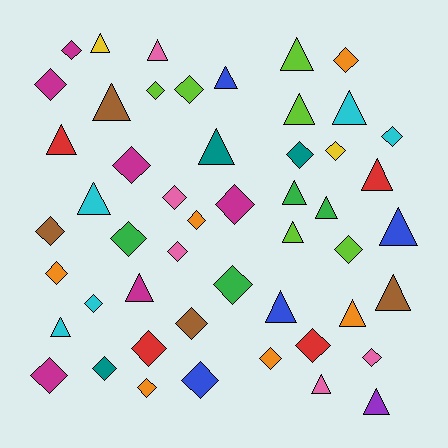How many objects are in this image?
There are 50 objects.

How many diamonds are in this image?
There are 28 diamonds.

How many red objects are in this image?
There are 4 red objects.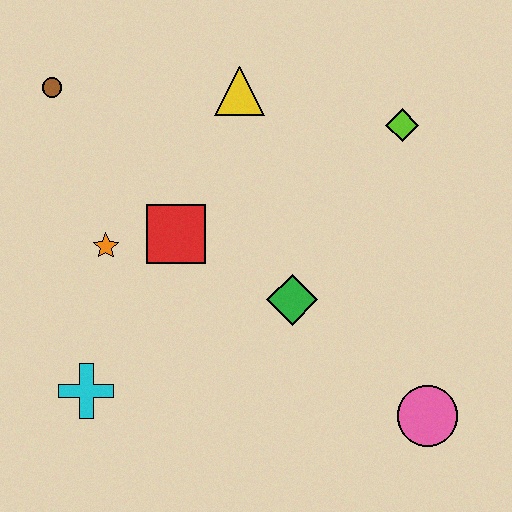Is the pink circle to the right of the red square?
Yes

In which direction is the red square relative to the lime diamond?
The red square is to the left of the lime diamond.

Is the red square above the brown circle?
No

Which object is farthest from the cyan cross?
The lime diamond is farthest from the cyan cross.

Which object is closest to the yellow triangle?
The red square is closest to the yellow triangle.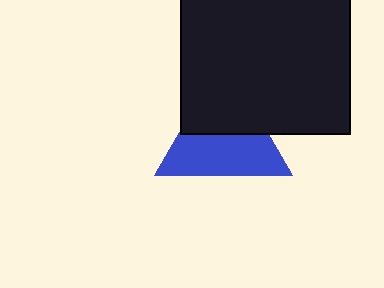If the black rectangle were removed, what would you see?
You would see the complete blue triangle.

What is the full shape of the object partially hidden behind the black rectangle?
The partially hidden object is a blue triangle.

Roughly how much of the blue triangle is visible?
About half of it is visible (roughly 56%).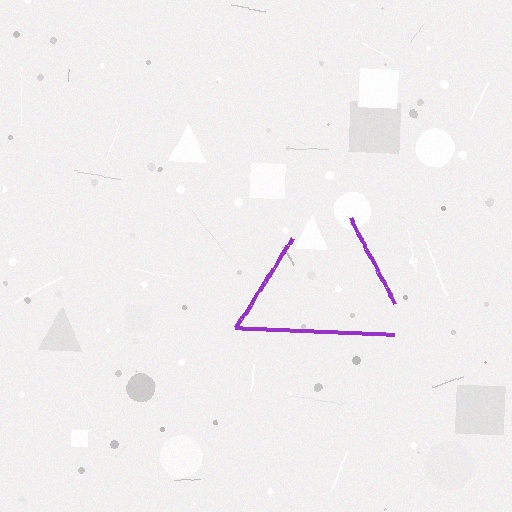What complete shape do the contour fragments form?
The contour fragments form a triangle.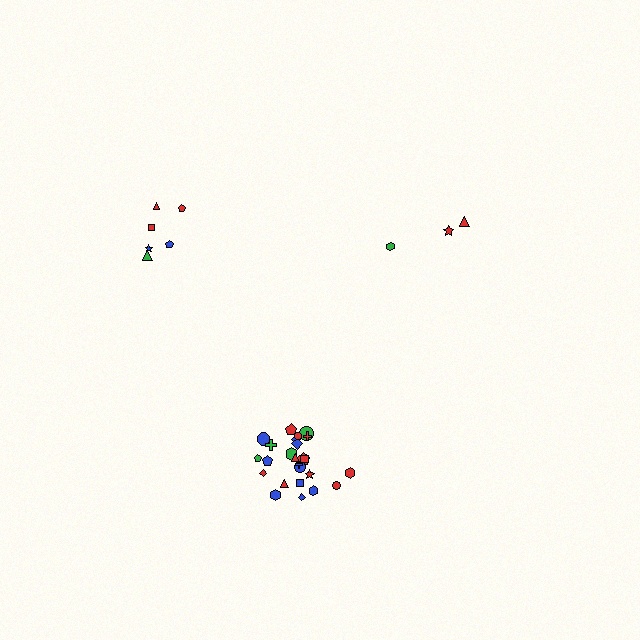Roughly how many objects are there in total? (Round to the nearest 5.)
Roughly 35 objects in total.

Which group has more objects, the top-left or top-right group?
The top-left group.